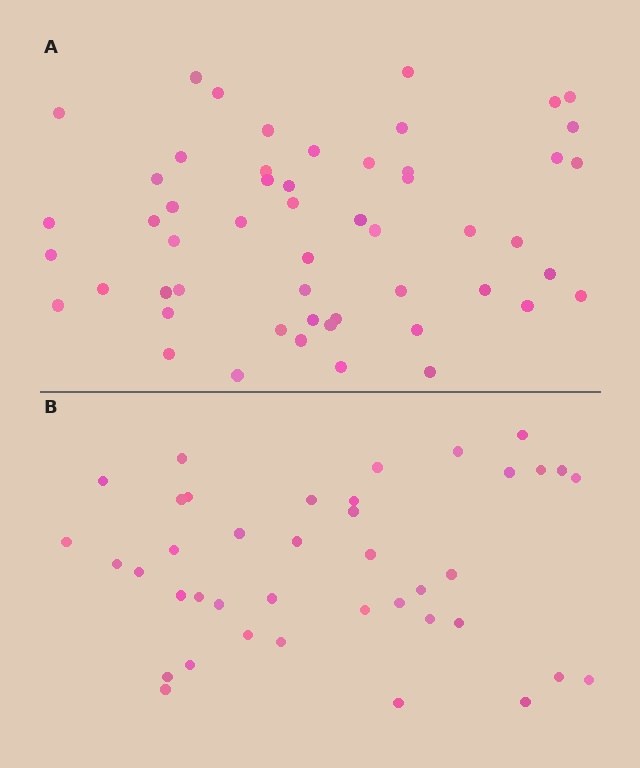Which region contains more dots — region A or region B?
Region A (the top region) has more dots.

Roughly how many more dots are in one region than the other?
Region A has approximately 15 more dots than region B.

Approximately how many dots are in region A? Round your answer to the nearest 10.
About 50 dots. (The exact count is 53, which rounds to 50.)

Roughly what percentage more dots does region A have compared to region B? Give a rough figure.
About 30% more.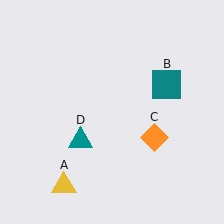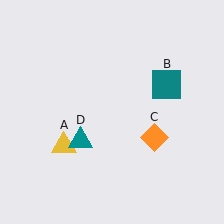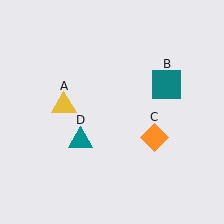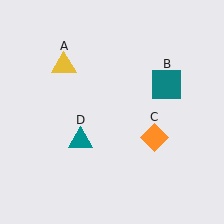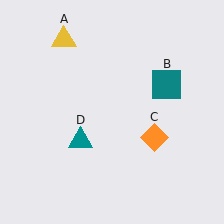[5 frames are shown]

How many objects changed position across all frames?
1 object changed position: yellow triangle (object A).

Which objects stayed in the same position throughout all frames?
Teal square (object B) and orange diamond (object C) and teal triangle (object D) remained stationary.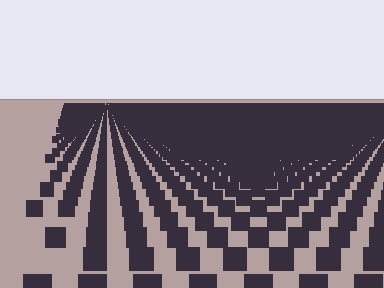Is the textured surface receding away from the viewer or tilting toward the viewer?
The surface is receding away from the viewer. Texture elements get smaller and denser toward the top.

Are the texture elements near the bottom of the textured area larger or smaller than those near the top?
Larger. Near the bottom, elements are closer to the viewer and appear at a bigger on-screen size.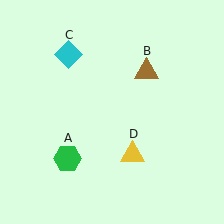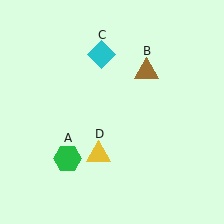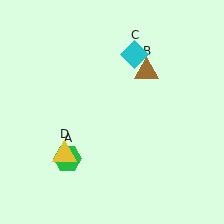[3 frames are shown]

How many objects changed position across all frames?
2 objects changed position: cyan diamond (object C), yellow triangle (object D).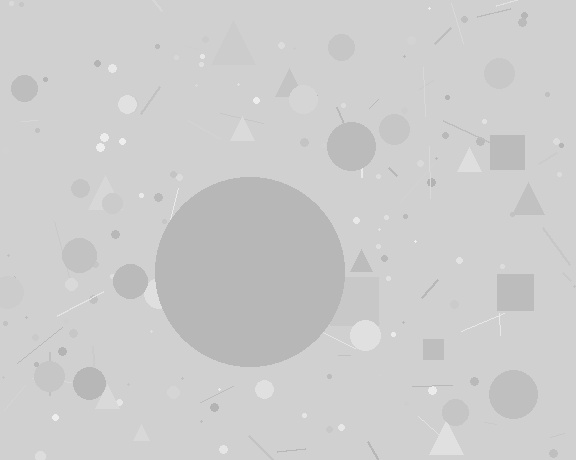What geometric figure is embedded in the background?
A circle is embedded in the background.